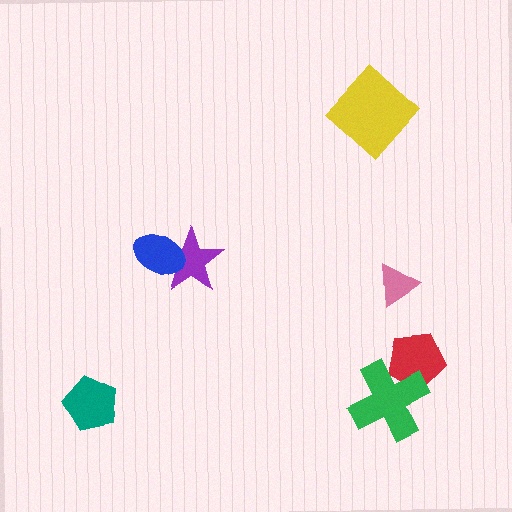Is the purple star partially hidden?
Yes, it is partially covered by another shape.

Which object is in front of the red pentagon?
The green cross is in front of the red pentagon.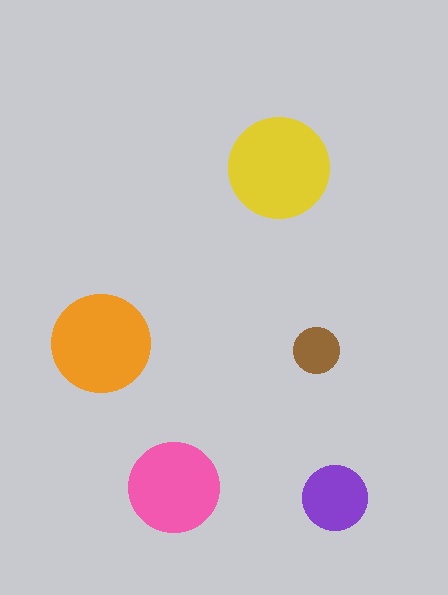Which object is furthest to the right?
The purple circle is rightmost.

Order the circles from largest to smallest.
the yellow one, the orange one, the pink one, the purple one, the brown one.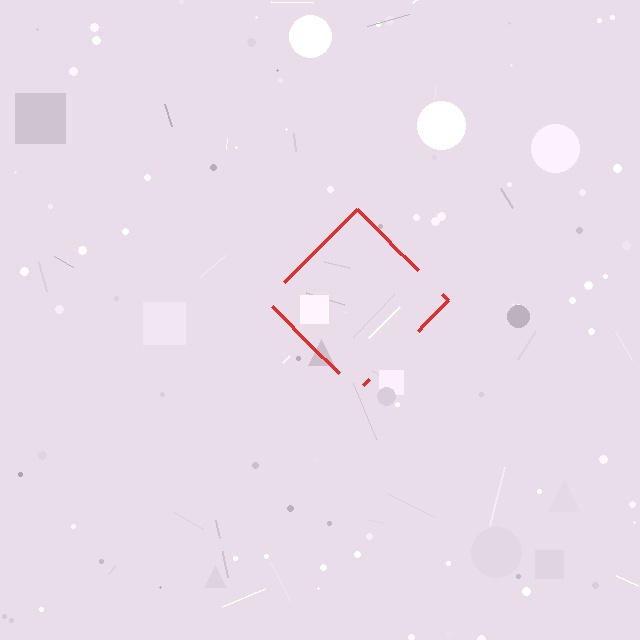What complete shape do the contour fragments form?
The contour fragments form a diamond.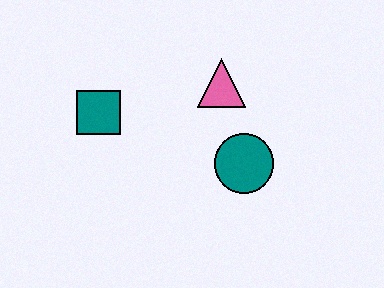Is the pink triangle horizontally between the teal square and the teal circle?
Yes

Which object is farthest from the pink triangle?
The teal square is farthest from the pink triangle.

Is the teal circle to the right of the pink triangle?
Yes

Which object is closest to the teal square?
The pink triangle is closest to the teal square.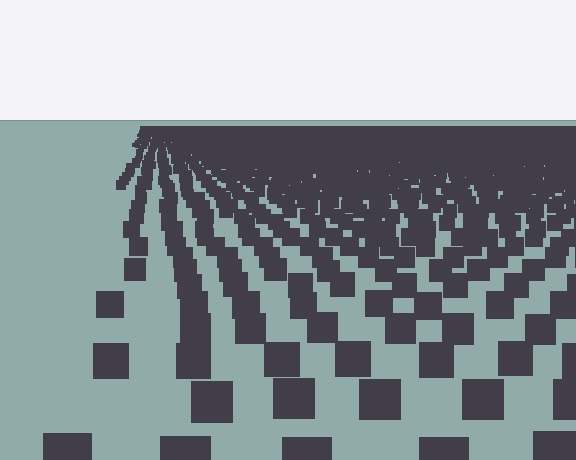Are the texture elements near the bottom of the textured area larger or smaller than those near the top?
Larger. Near the bottom, elements are closer to the viewer and appear at a bigger on-screen size.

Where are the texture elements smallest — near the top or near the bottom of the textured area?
Near the top.